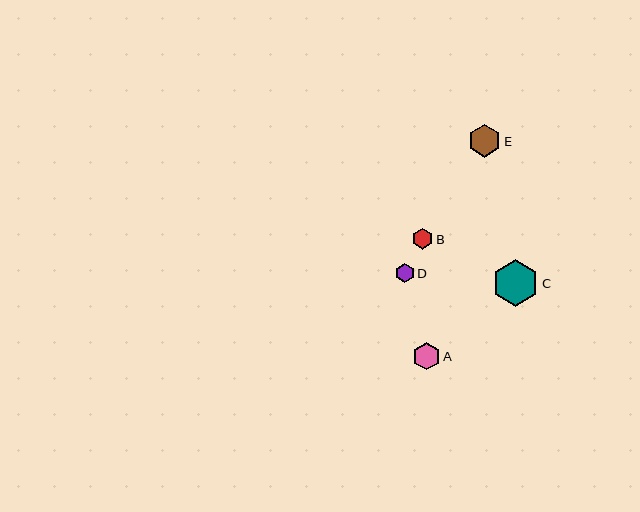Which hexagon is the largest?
Hexagon C is the largest with a size of approximately 46 pixels.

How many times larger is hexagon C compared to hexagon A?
Hexagon C is approximately 1.7 times the size of hexagon A.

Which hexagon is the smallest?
Hexagon D is the smallest with a size of approximately 19 pixels.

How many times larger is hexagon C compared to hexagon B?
Hexagon C is approximately 2.2 times the size of hexagon B.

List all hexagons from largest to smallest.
From largest to smallest: C, E, A, B, D.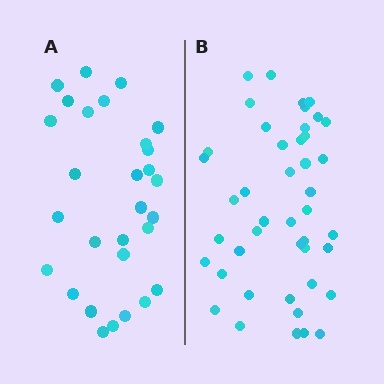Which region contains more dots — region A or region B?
Region B (the right region) has more dots.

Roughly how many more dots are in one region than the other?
Region B has approximately 15 more dots than region A.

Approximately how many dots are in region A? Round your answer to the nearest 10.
About 30 dots. (The exact count is 29, which rounds to 30.)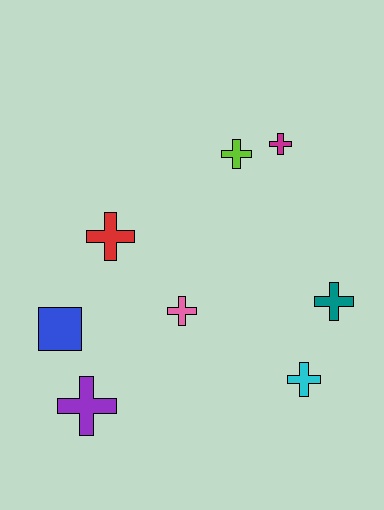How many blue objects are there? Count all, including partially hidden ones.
There is 1 blue object.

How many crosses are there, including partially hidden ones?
There are 7 crosses.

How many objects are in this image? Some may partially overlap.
There are 8 objects.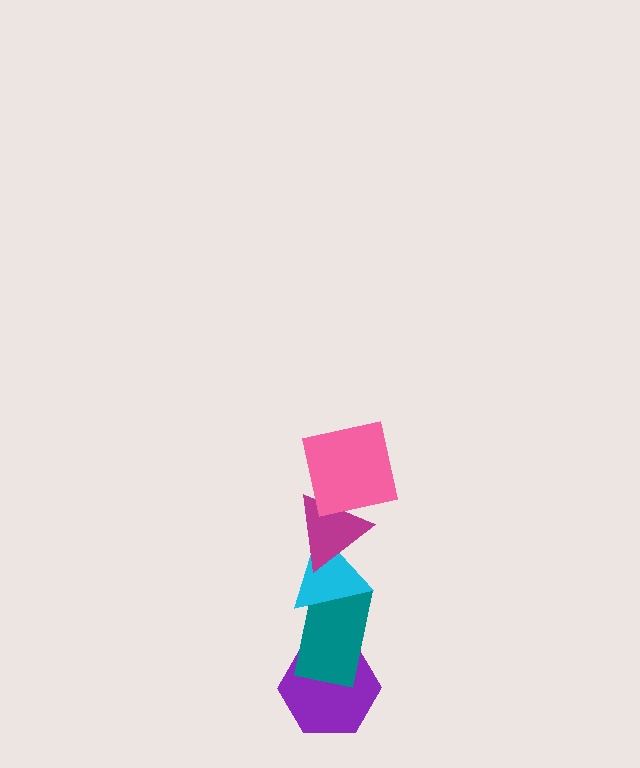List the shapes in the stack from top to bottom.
From top to bottom: the pink square, the magenta triangle, the cyan triangle, the teal rectangle, the purple hexagon.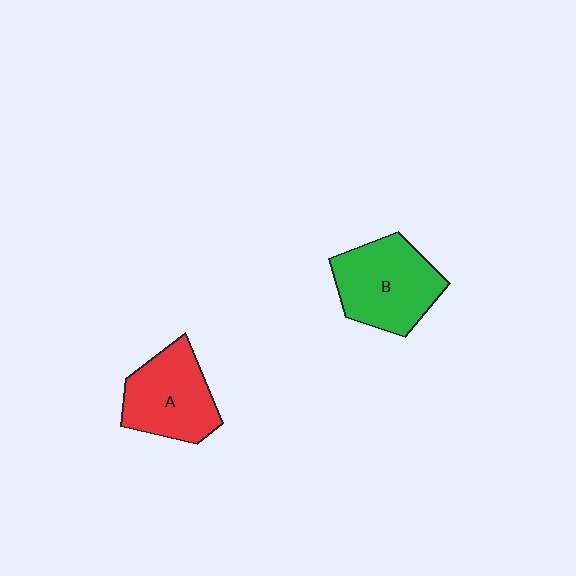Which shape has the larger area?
Shape B (green).